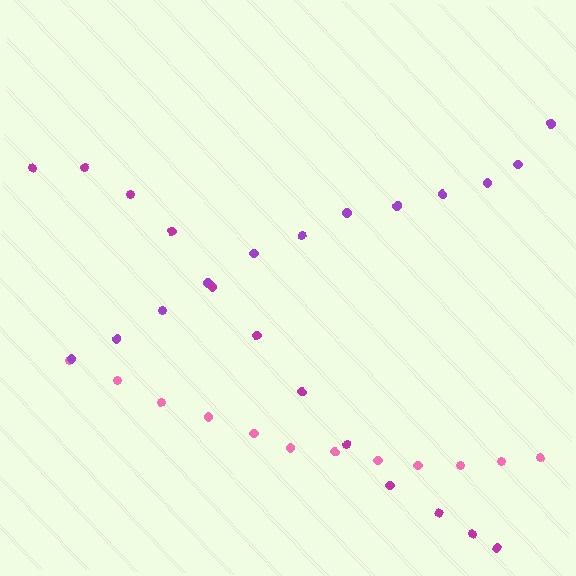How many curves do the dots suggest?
There are 3 distinct paths.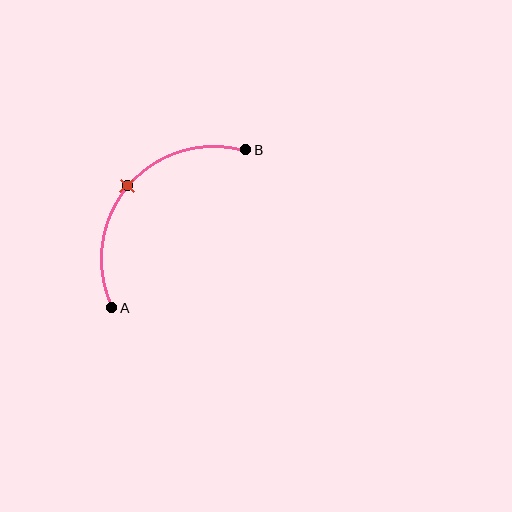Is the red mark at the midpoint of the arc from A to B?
Yes. The red mark lies on the arc at equal arc-length from both A and B — it is the arc midpoint.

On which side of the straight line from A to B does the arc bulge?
The arc bulges above and to the left of the straight line connecting A and B.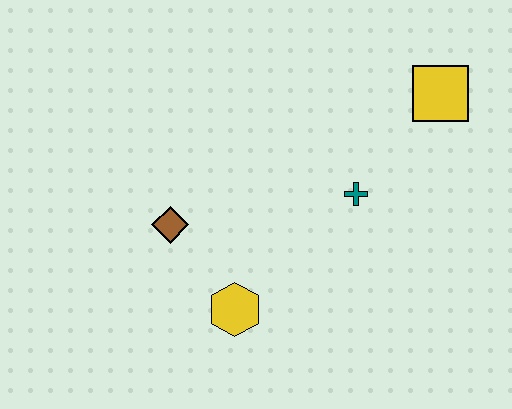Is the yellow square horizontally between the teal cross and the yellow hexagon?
No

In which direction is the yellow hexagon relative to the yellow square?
The yellow hexagon is below the yellow square.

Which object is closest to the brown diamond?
The yellow hexagon is closest to the brown diamond.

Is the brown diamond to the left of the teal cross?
Yes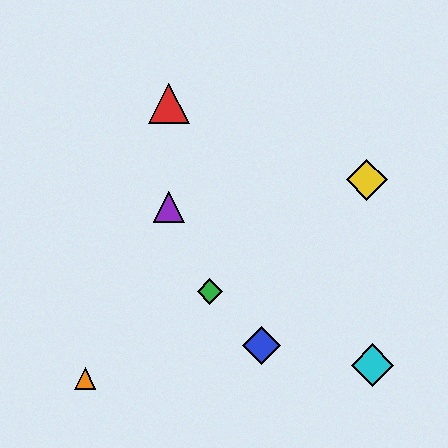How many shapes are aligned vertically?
2 shapes (the red triangle, the purple triangle) are aligned vertically.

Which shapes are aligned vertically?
The red triangle, the purple triangle are aligned vertically.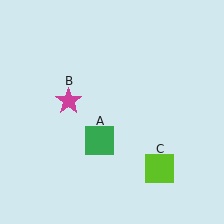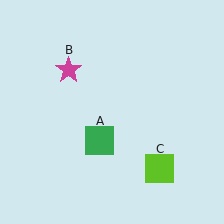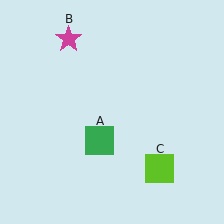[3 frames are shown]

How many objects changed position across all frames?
1 object changed position: magenta star (object B).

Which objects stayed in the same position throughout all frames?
Green square (object A) and lime square (object C) remained stationary.